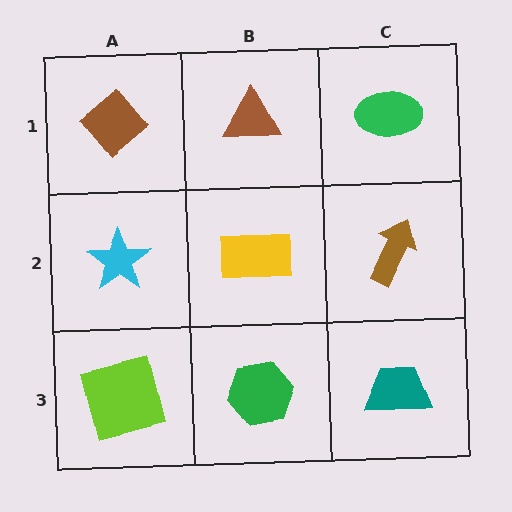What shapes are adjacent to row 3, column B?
A yellow rectangle (row 2, column B), a lime square (row 3, column A), a teal trapezoid (row 3, column C).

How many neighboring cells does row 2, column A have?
3.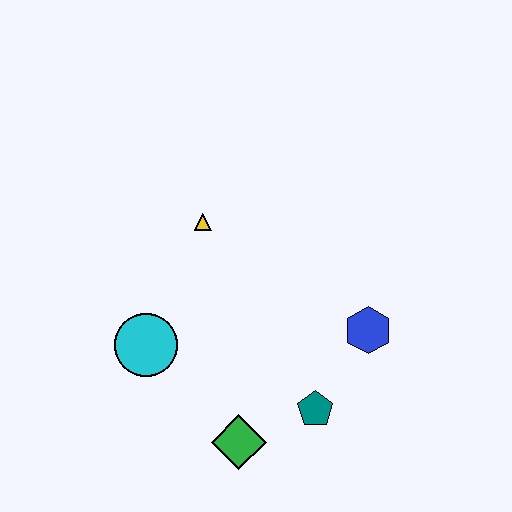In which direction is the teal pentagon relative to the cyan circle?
The teal pentagon is to the right of the cyan circle.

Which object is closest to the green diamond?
The teal pentagon is closest to the green diamond.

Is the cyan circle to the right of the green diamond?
No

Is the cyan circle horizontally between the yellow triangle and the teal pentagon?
No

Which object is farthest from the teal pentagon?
The yellow triangle is farthest from the teal pentagon.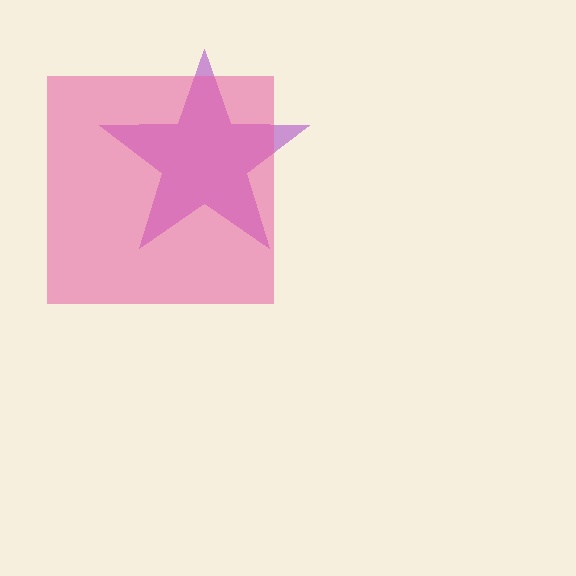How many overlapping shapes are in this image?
There are 2 overlapping shapes in the image.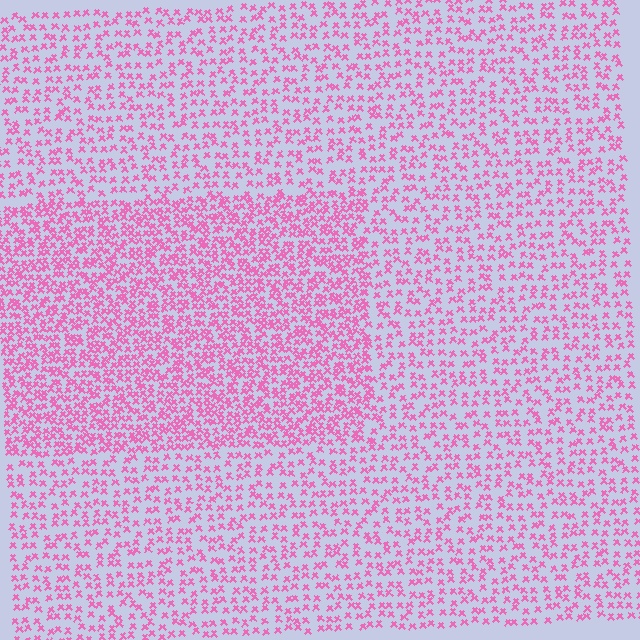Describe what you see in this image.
The image contains small pink elements arranged at two different densities. A rectangle-shaped region is visible where the elements are more densely packed than the surrounding area.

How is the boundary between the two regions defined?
The boundary is defined by a change in element density (approximately 1.8x ratio). All elements are the same color, size, and shape.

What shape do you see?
I see a rectangle.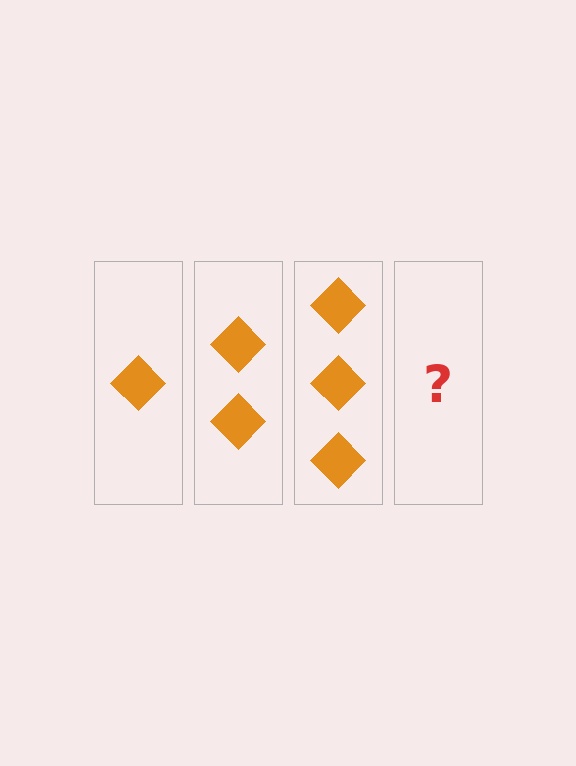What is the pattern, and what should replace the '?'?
The pattern is that each step adds one more diamond. The '?' should be 4 diamonds.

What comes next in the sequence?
The next element should be 4 diamonds.